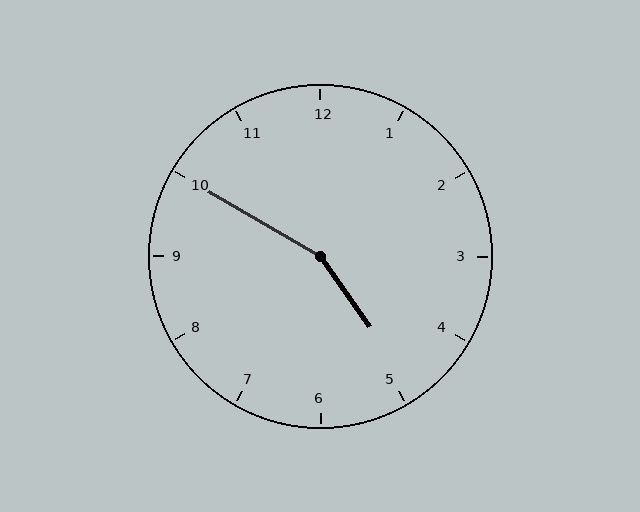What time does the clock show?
4:50.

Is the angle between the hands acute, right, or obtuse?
It is obtuse.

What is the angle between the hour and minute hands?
Approximately 155 degrees.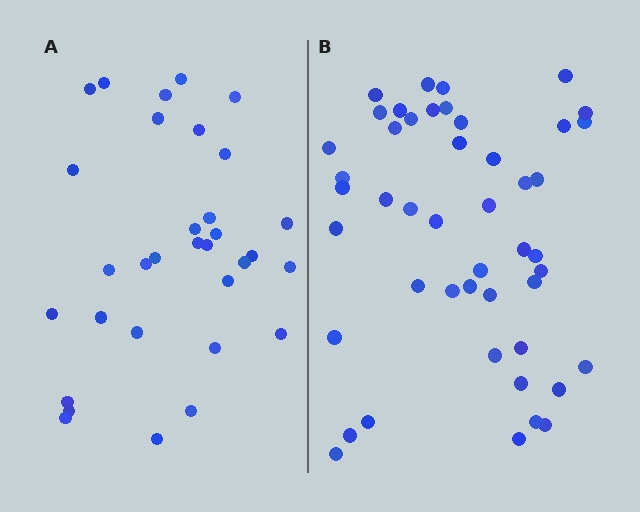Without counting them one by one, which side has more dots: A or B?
Region B (the right region) has more dots.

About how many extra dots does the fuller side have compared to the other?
Region B has approximately 15 more dots than region A.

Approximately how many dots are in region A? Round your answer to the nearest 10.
About 30 dots. (The exact count is 32, which rounds to 30.)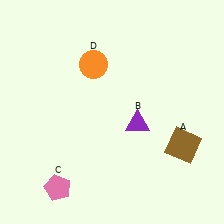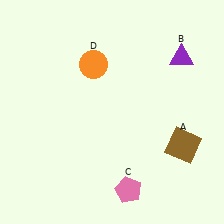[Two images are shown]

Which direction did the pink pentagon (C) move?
The pink pentagon (C) moved right.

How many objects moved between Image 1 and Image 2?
2 objects moved between the two images.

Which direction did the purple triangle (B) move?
The purple triangle (B) moved up.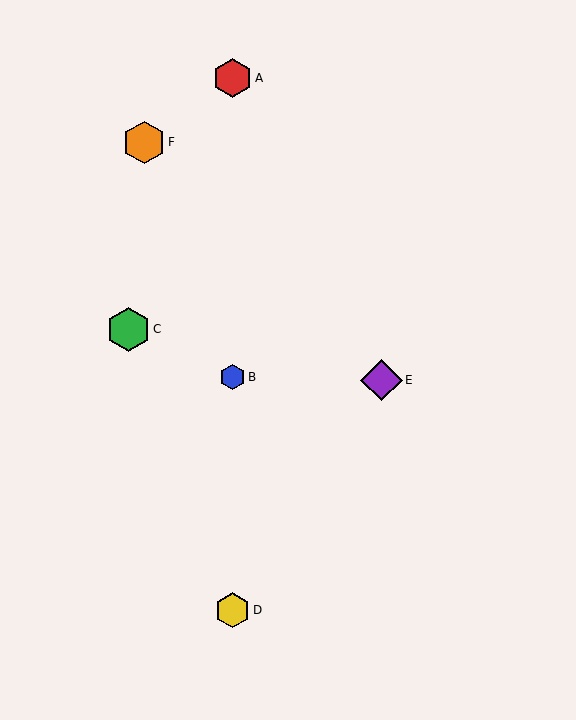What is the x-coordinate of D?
Object D is at x≈232.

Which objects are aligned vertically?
Objects A, B, D are aligned vertically.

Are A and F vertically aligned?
No, A is at x≈232 and F is at x≈144.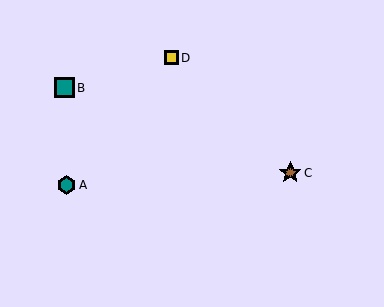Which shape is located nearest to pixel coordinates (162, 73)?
The yellow square (labeled D) at (171, 58) is nearest to that location.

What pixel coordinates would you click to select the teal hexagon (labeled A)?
Click at (67, 185) to select the teal hexagon A.